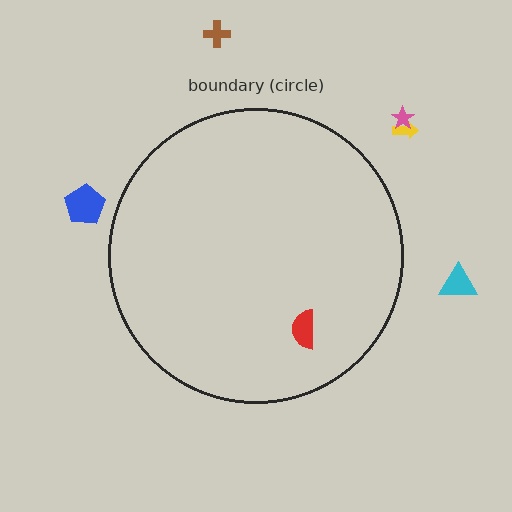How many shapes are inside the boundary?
1 inside, 5 outside.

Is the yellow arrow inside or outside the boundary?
Outside.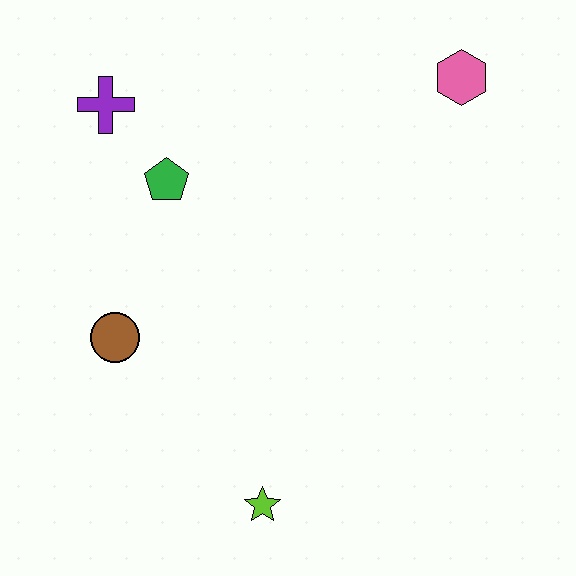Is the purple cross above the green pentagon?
Yes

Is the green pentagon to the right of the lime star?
No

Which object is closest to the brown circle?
The green pentagon is closest to the brown circle.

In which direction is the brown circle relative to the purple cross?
The brown circle is below the purple cross.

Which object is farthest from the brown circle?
The pink hexagon is farthest from the brown circle.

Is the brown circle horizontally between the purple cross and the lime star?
Yes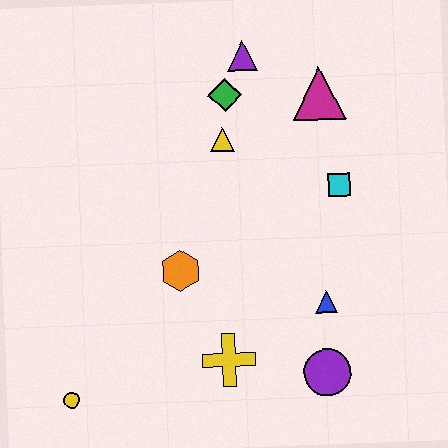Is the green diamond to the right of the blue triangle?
No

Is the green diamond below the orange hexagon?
No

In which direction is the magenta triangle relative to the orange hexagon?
The magenta triangle is above the orange hexagon.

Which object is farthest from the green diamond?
The yellow circle is farthest from the green diamond.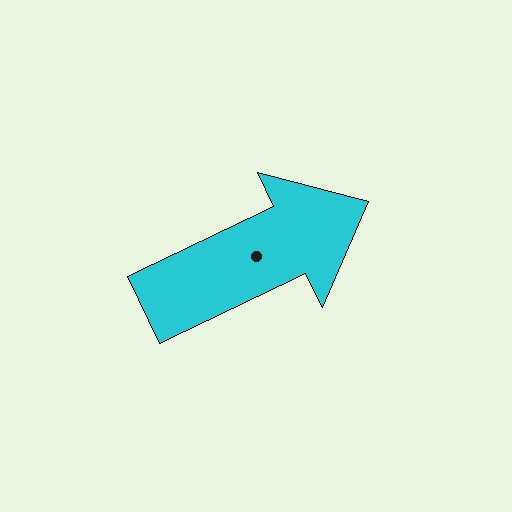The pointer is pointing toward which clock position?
Roughly 2 o'clock.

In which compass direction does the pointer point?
Northeast.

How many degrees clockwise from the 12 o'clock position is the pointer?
Approximately 64 degrees.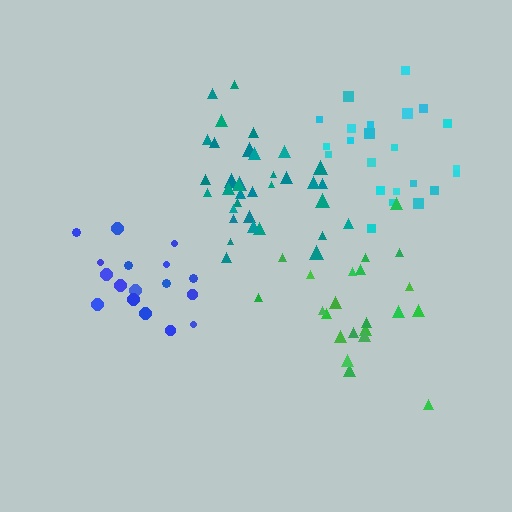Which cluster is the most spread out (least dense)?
Green.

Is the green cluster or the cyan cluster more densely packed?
Cyan.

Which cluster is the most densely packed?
Teal.